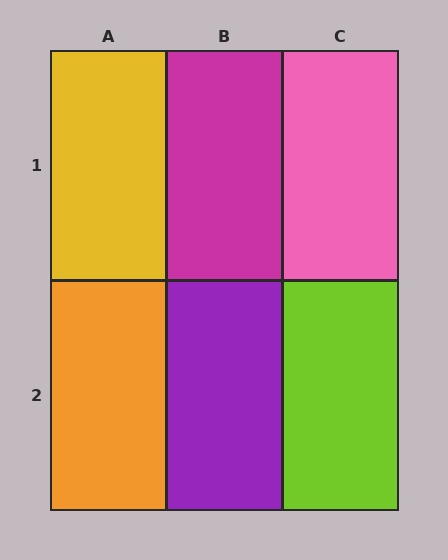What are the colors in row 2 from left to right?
Orange, purple, lime.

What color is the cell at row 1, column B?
Magenta.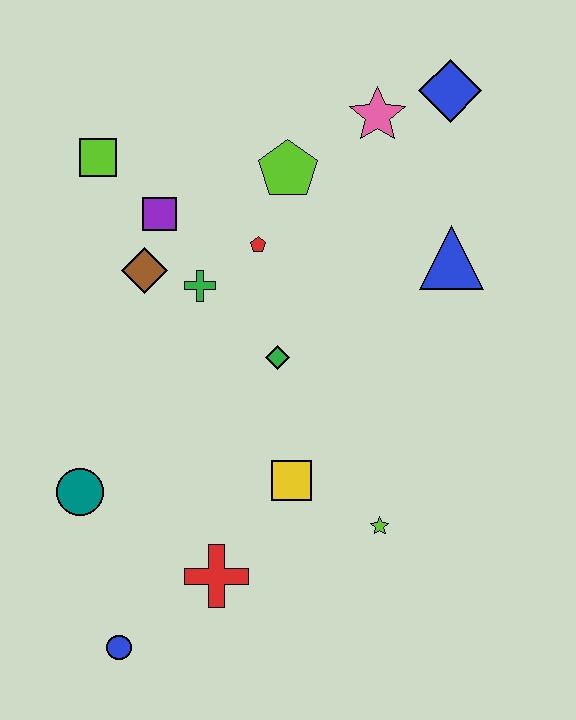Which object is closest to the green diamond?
The green cross is closest to the green diamond.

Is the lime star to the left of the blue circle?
No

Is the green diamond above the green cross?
No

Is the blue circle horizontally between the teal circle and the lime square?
No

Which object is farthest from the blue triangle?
The blue circle is farthest from the blue triangle.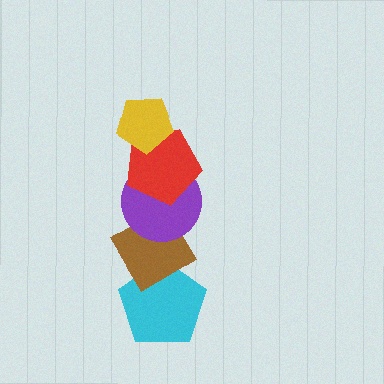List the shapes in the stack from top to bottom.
From top to bottom: the yellow pentagon, the red pentagon, the purple circle, the brown diamond, the cyan pentagon.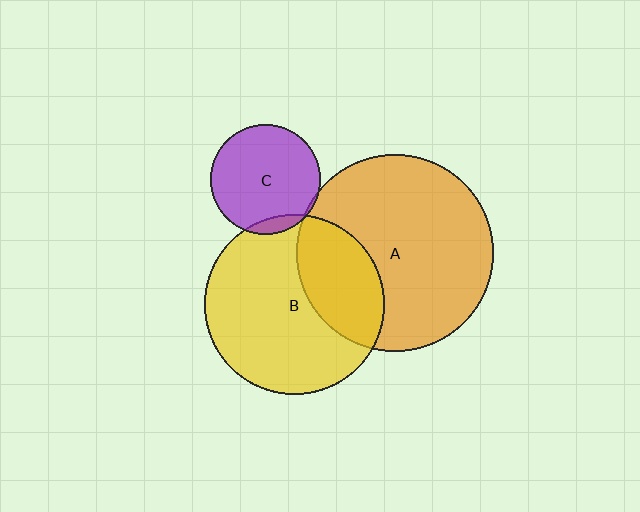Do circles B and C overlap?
Yes.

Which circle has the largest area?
Circle A (orange).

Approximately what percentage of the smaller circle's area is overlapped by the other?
Approximately 10%.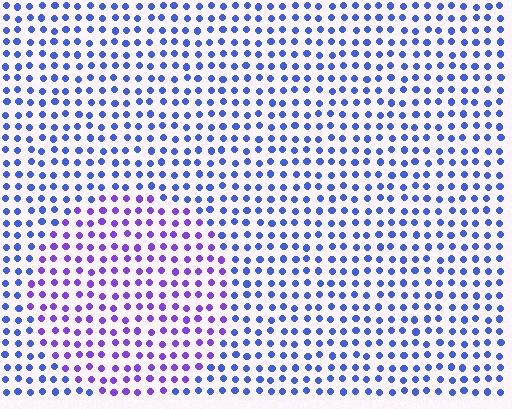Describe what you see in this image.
The image is filled with small blue elements in a uniform arrangement. A circle-shaped region is visible where the elements are tinted to a slightly different hue, forming a subtle color boundary.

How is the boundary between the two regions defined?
The boundary is defined purely by a slight shift in hue (about 40 degrees). Spacing, size, and orientation are identical on both sides.